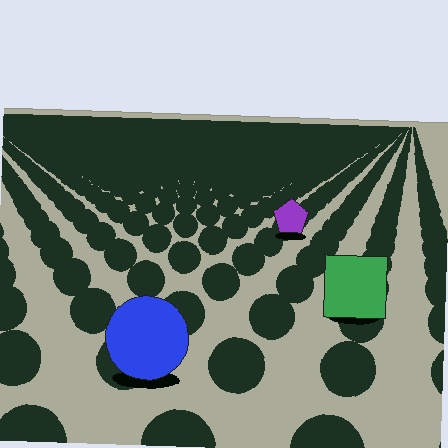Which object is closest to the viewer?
The blue circle is closest. The texture marks near it are larger and more spread out.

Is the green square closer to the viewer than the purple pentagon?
Yes. The green square is closer — you can tell from the texture gradient: the ground texture is coarser near it.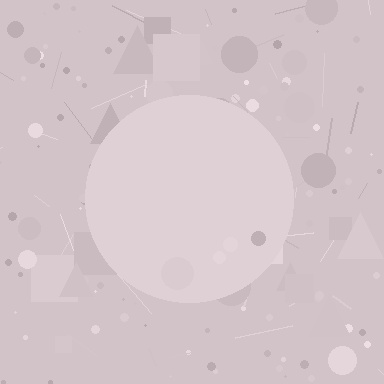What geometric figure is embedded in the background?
A circle is embedded in the background.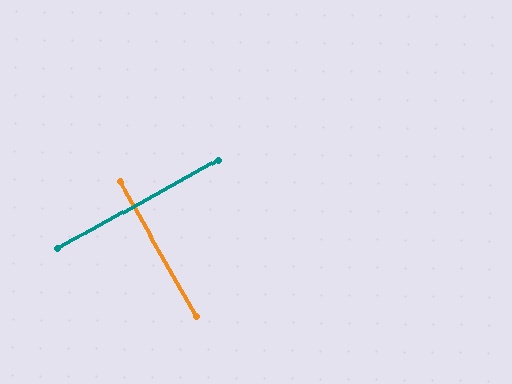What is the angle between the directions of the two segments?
Approximately 90 degrees.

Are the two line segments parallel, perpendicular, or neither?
Perpendicular — they meet at approximately 90°.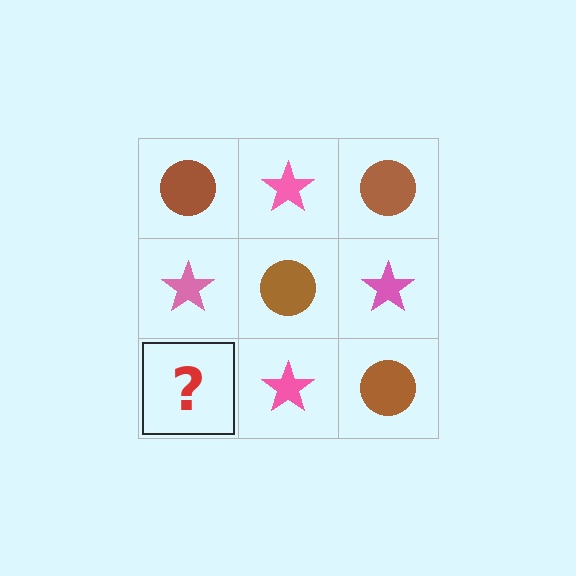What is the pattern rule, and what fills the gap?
The rule is that it alternates brown circle and pink star in a checkerboard pattern. The gap should be filled with a brown circle.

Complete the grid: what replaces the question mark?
The question mark should be replaced with a brown circle.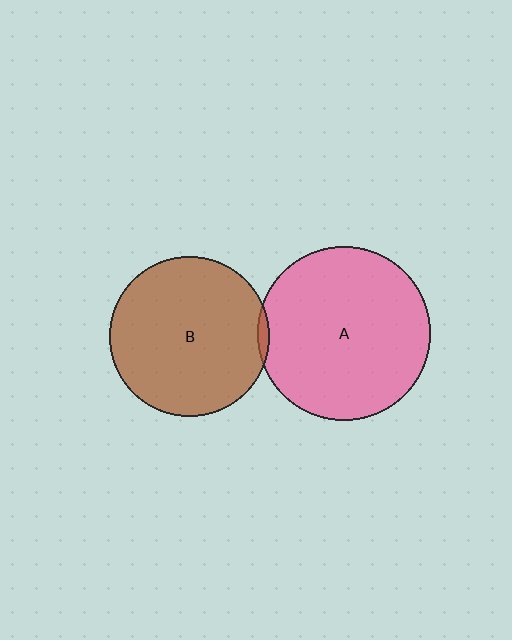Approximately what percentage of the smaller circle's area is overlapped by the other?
Approximately 5%.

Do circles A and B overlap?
Yes.